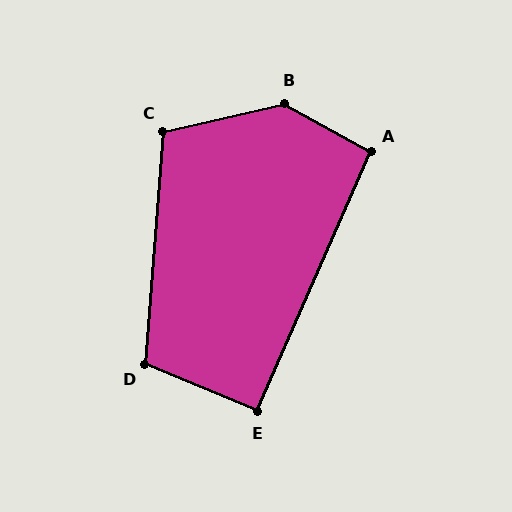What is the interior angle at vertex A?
Approximately 96 degrees (obtuse).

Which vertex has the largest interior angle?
B, at approximately 138 degrees.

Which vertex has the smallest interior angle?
E, at approximately 91 degrees.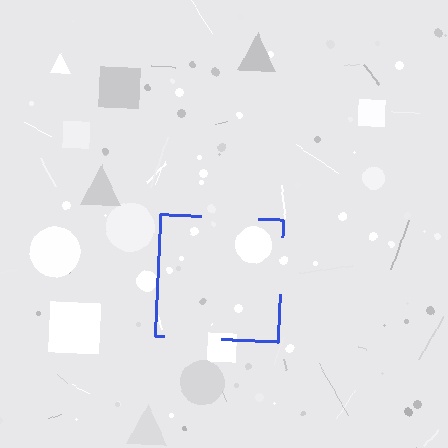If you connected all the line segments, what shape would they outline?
They would outline a square.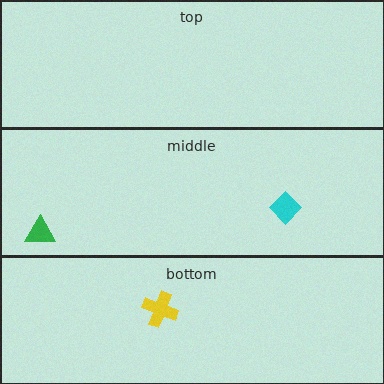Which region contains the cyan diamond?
The middle region.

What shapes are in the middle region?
The green triangle, the cyan diamond.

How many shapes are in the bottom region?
1.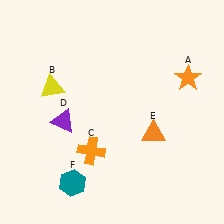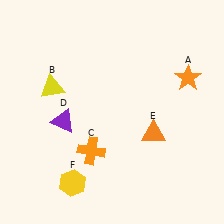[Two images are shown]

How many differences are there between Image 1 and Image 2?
There is 1 difference between the two images.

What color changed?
The hexagon (F) changed from teal in Image 1 to yellow in Image 2.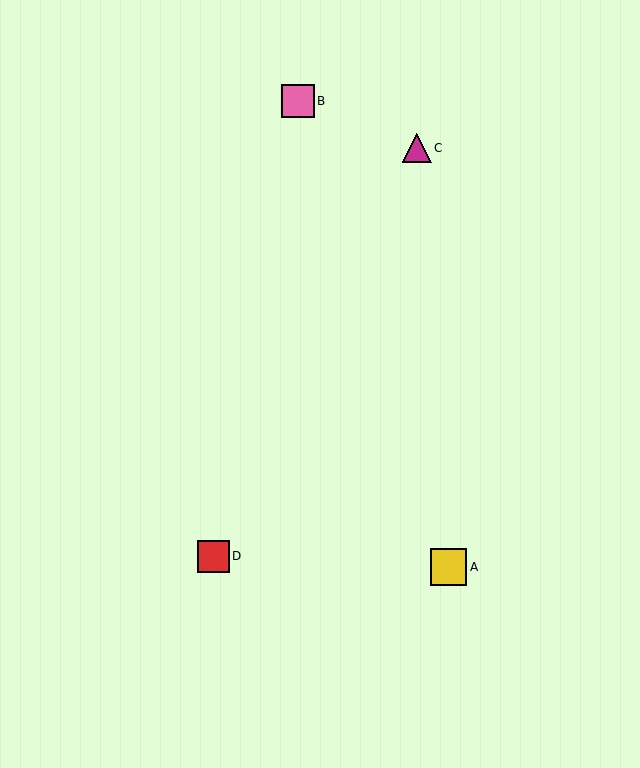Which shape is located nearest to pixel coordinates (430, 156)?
The magenta triangle (labeled C) at (417, 148) is nearest to that location.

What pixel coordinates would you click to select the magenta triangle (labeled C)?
Click at (417, 148) to select the magenta triangle C.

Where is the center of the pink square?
The center of the pink square is at (298, 101).